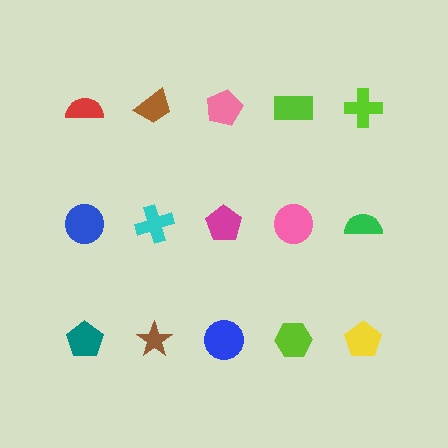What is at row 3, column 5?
A yellow pentagon.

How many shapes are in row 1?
5 shapes.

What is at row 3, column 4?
A lime hexagon.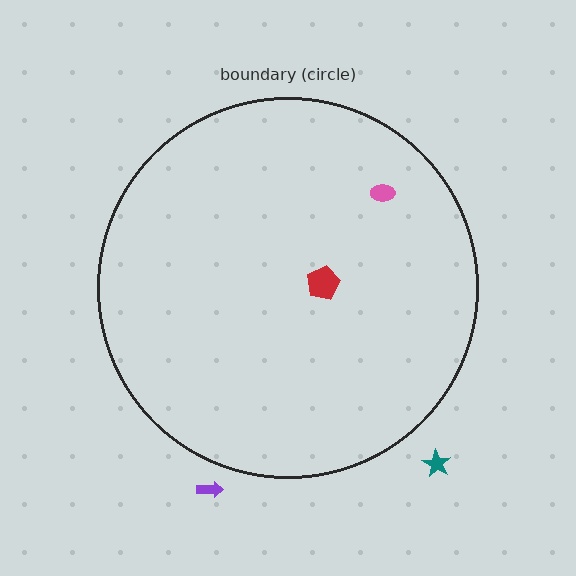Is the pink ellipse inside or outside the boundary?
Inside.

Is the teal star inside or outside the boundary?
Outside.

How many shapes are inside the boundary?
2 inside, 2 outside.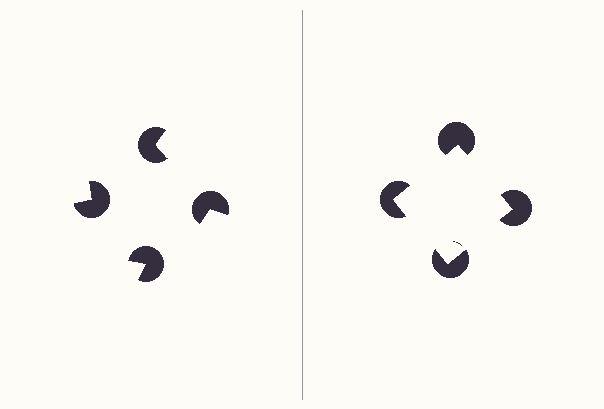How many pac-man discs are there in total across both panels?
8 — 4 on each side.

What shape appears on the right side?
An illusory square.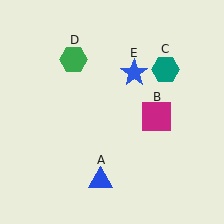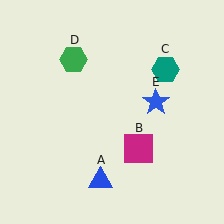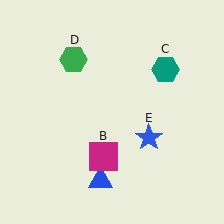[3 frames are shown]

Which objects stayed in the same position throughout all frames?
Blue triangle (object A) and teal hexagon (object C) and green hexagon (object D) remained stationary.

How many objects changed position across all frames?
2 objects changed position: magenta square (object B), blue star (object E).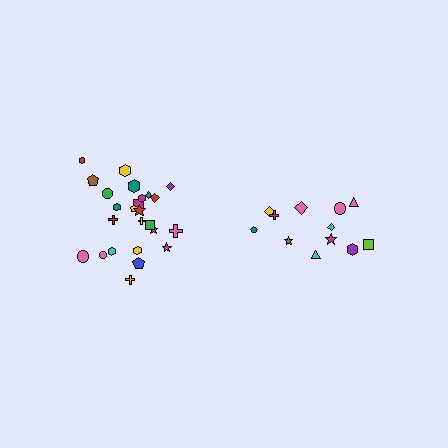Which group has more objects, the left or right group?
The left group.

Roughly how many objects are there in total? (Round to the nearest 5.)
Roughly 35 objects in total.